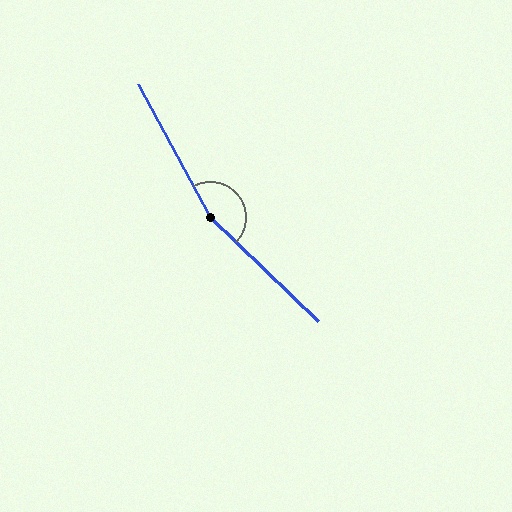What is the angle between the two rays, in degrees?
Approximately 162 degrees.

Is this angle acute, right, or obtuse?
It is obtuse.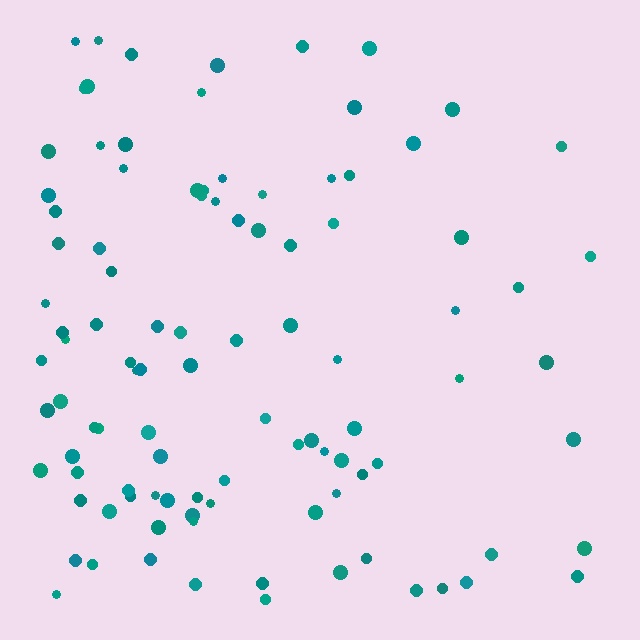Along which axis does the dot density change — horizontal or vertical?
Horizontal.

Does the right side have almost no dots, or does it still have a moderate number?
Still a moderate number, just noticeably fewer than the left.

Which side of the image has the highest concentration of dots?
The left.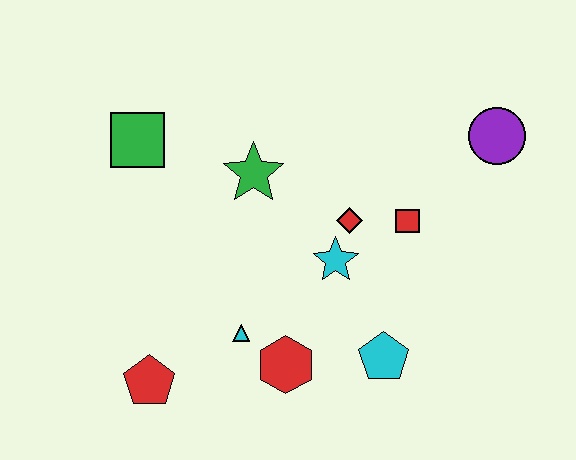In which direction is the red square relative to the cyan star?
The red square is to the right of the cyan star.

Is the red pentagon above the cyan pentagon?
No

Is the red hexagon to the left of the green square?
No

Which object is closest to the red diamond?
The cyan star is closest to the red diamond.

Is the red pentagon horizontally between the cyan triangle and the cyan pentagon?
No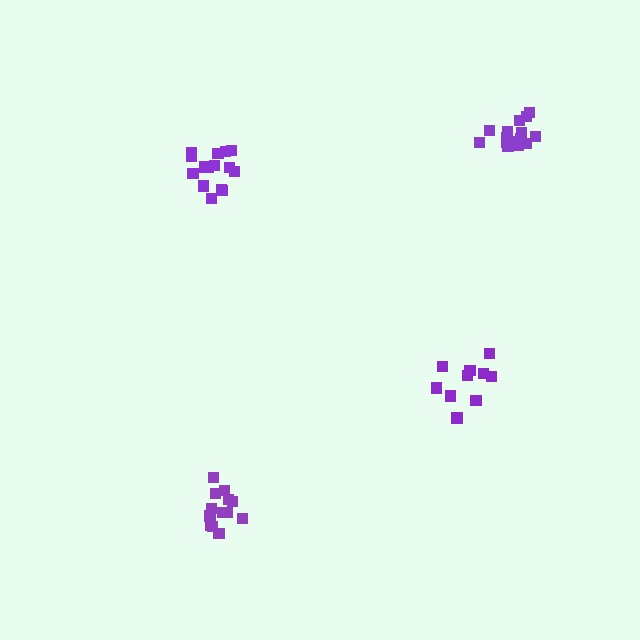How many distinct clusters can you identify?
There are 4 distinct clusters.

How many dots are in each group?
Group 1: 10 dots, Group 2: 13 dots, Group 3: 16 dots, Group 4: 15 dots (54 total).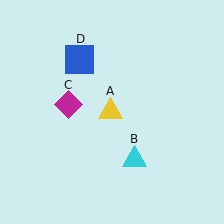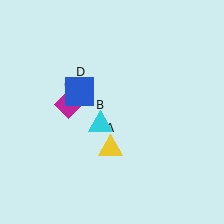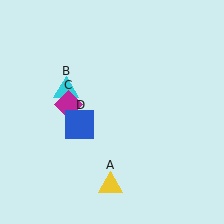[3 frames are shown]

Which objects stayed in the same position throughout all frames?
Magenta diamond (object C) remained stationary.